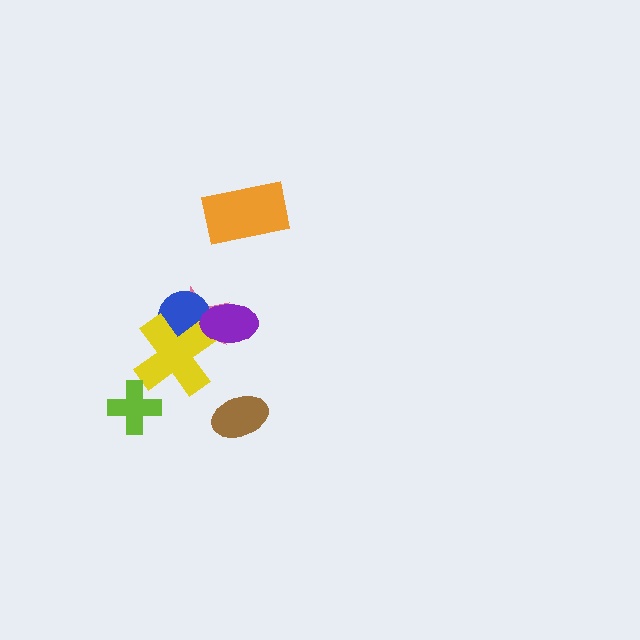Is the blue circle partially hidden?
Yes, it is partially covered by another shape.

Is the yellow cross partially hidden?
Yes, it is partially covered by another shape.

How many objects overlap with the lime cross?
0 objects overlap with the lime cross.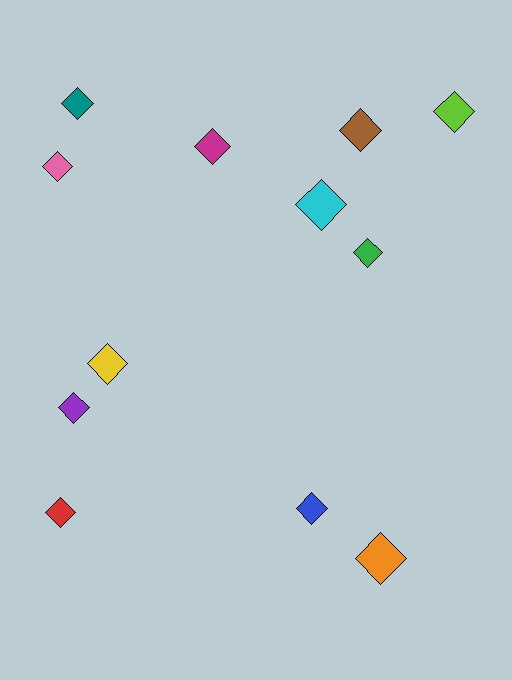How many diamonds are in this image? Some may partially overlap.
There are 12 diamonds.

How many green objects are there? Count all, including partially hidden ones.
There is 1 green object.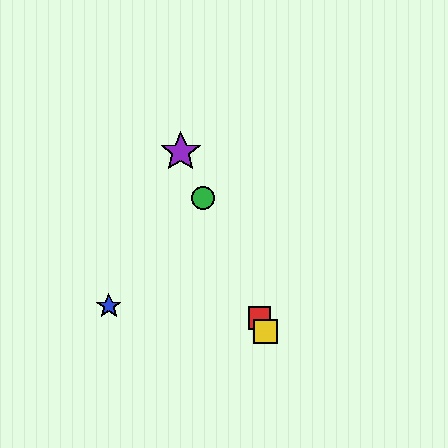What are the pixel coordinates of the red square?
The red square is at (259, 318).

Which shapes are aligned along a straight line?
The red square, the green circle, the yellow square, the purple star are aligned along a straight line.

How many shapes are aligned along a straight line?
4 shapes (the red square, the green circle, the yellow square, the purple star) are aligned along a straight line.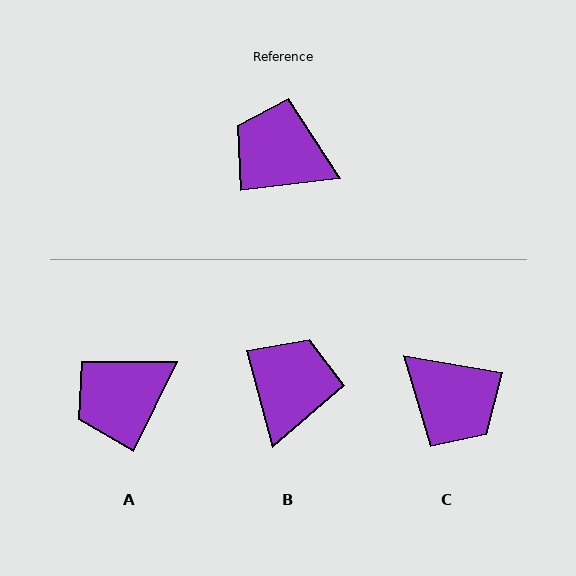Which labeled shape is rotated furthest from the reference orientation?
C, about 163 degrees away.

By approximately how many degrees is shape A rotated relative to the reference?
Approximately 57 degrees counter-clockwise.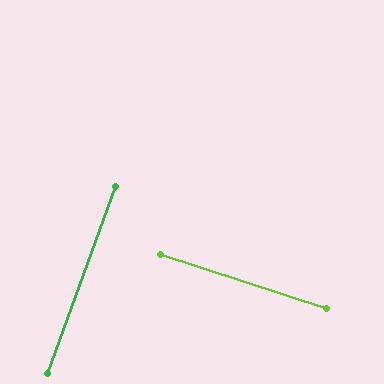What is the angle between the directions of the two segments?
Approximately 88 degrees.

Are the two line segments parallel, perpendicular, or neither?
Perpendicular — they meet at approximately 88°.